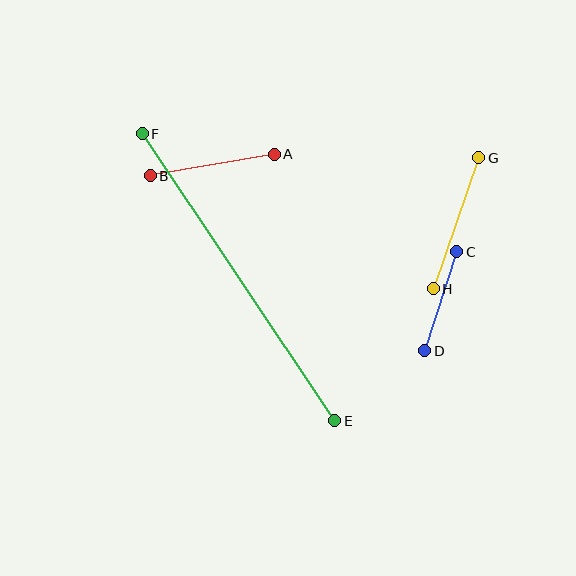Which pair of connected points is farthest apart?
Points E and F are farthest apart.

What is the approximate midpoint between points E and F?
The midpoint is at approximately (239, 277) pixels.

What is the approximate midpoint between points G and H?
The midpoint is at approximately (456, 223) pixels.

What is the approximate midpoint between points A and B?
The midpoint is at approximately (212, 165) pixels.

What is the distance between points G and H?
The distance is approximately 139 pixels.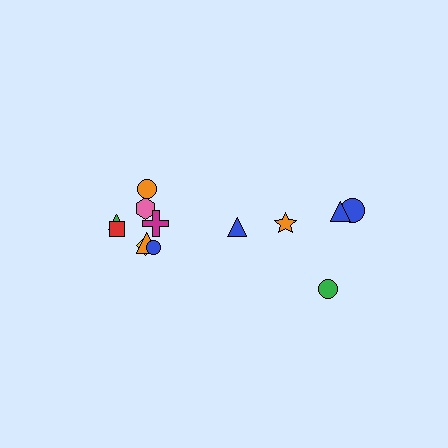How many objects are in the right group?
There are 5 objects.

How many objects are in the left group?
There are 8 objects.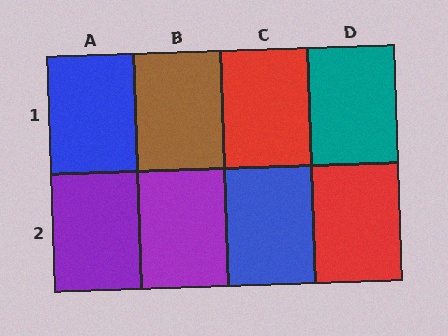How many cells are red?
2 cells are red.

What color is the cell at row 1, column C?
Red.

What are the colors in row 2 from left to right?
Purple, purple, blue, red.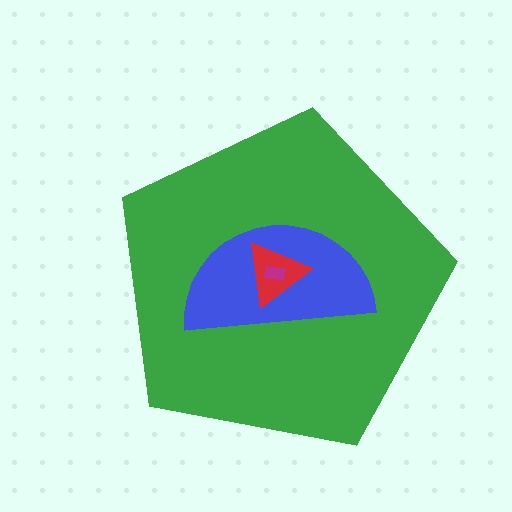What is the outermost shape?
The green pentagon.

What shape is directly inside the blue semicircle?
The red triangle.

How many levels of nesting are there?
4.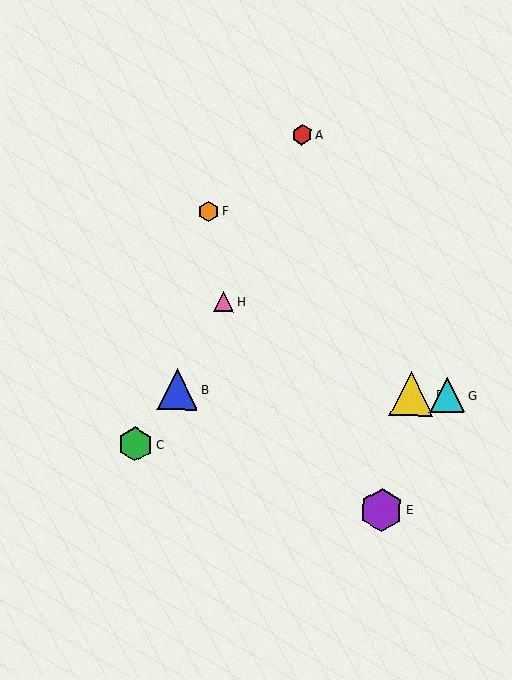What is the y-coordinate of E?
Object E is at y≈510.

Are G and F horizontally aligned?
No, G is at y≈395 and F is at y≈211.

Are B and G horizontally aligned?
Yes, both are at y≈389.